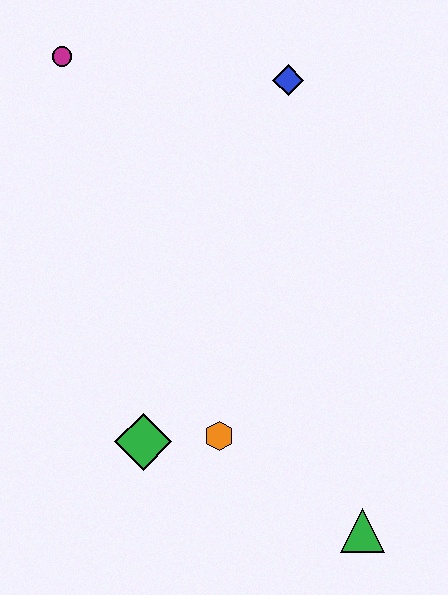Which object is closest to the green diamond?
The orange hexagon is closest to the green diamond.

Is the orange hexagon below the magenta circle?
Yes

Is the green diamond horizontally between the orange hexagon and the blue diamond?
No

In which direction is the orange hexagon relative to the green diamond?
The orange hexagon is to the right of the green diamond.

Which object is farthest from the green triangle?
The magenta circle is farthest from the green triangle.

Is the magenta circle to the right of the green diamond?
No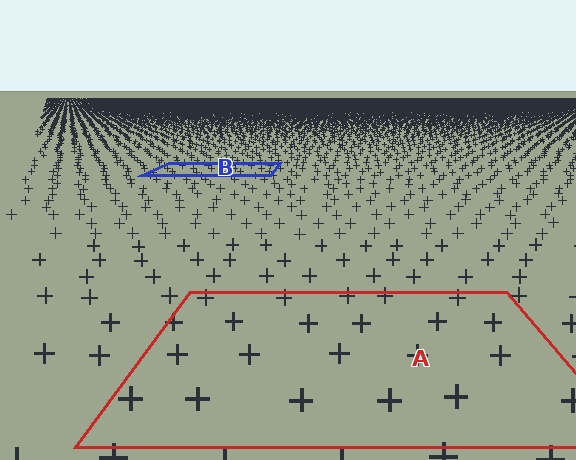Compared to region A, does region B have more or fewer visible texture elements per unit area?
Region B has more texture elements per unit area — they are packed more densely because it is farther away.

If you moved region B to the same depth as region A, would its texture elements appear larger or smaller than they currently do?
They would appear larger. At a closer depth, the same texture elements are projected at a bigger on-screen size.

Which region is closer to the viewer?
Region A is closer. The texture elements there are larger and more spread out.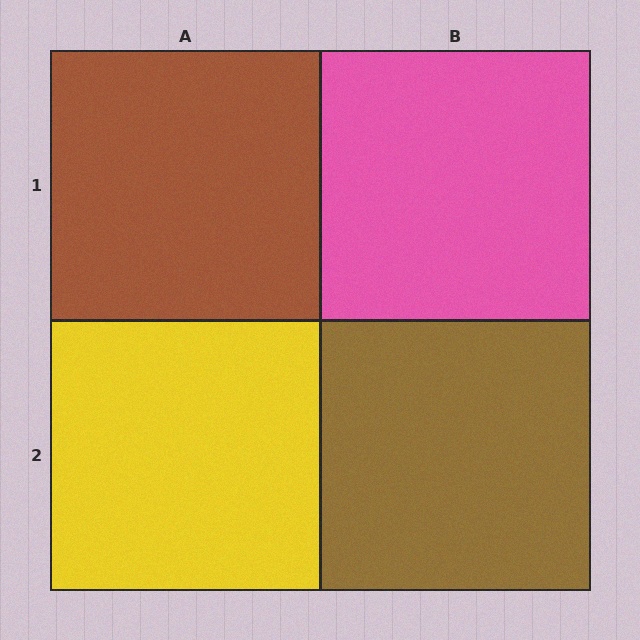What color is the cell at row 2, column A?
Yellow.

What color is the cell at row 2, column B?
Brown.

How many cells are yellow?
1 cell is yellow.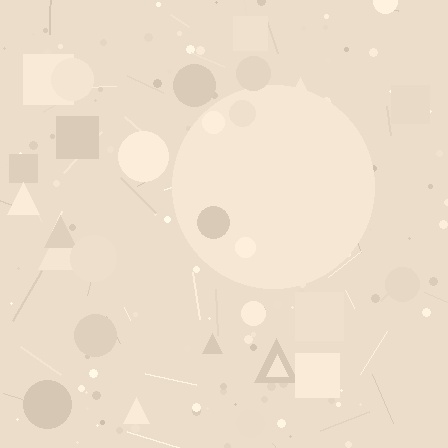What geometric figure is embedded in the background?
A circle is embedded in the background.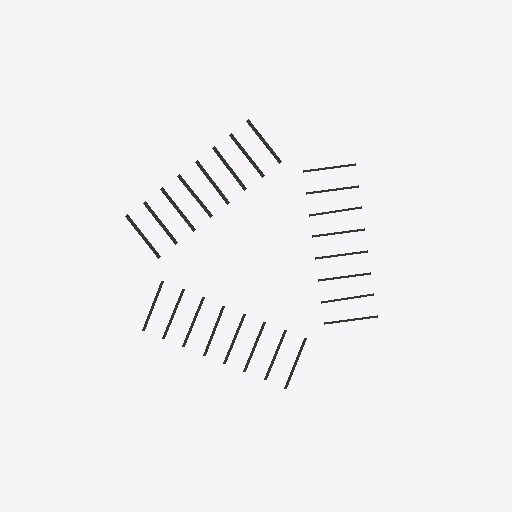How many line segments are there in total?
24 — 8 along each of the 3 edges.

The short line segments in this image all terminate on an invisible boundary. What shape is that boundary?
An illusory triangle — the line segments terminate on its edges but no continuous stroke is drawn.